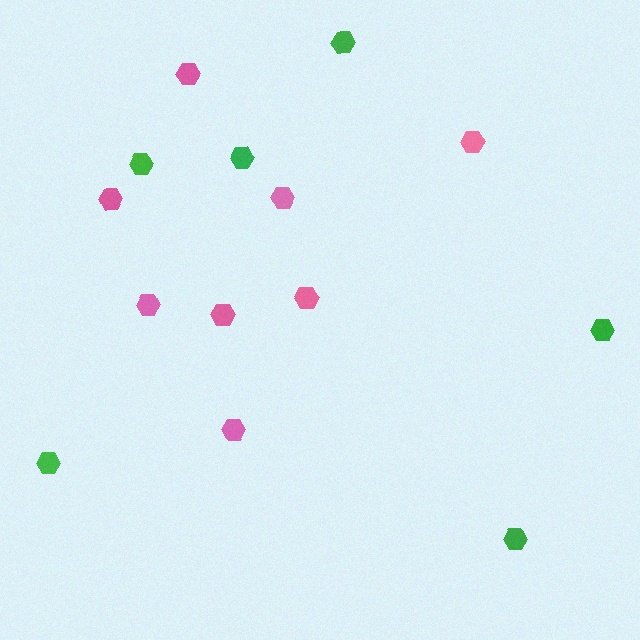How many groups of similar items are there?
There are 2 groups: one group of pink hexagons (8) and one group of green hexagons (6).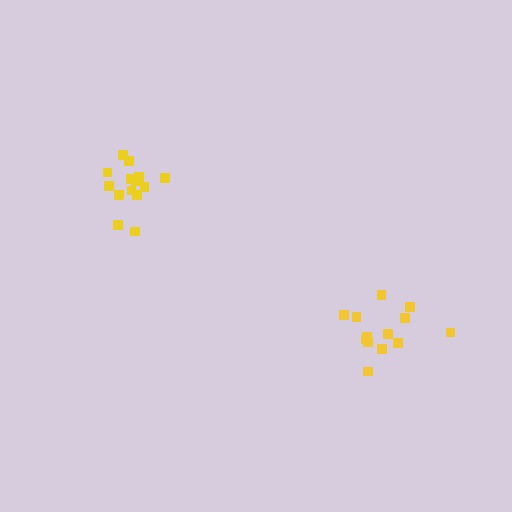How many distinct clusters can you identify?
There are 2 distinct clusters.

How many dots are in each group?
Group 1: 13 dots, Group 2: 14 dots (27 total).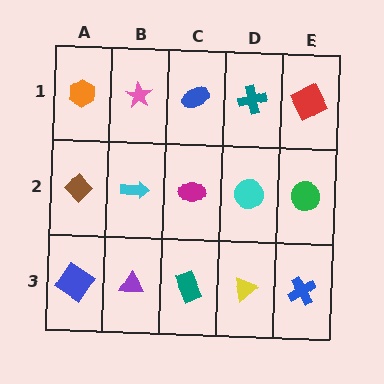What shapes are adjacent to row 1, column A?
A brown diamond (row 2, column A), a pink star (row 1, column B).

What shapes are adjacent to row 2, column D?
A teal cross (row 1, column D), a yellow triangle (row 3, column D), a magenta ellipse (row 2, column C), a green circle (row 2, column E).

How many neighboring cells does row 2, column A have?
3.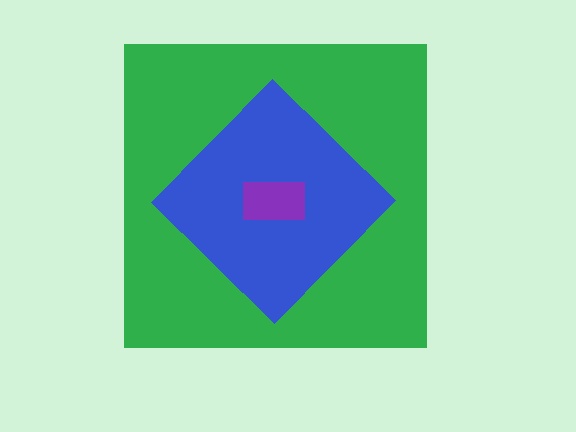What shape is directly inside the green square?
The blue diamond.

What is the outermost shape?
The green square.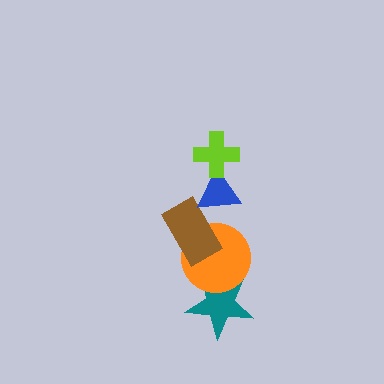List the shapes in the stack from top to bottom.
From top to bottom: the lime cross, the blue triangle, the brown rectangle, the orange circle, the teal star.